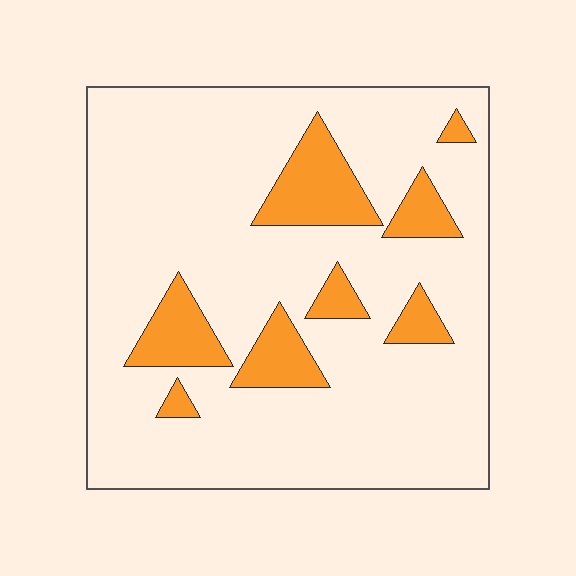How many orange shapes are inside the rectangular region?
8.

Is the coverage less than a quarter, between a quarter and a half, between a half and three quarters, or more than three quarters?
Less than a quarter.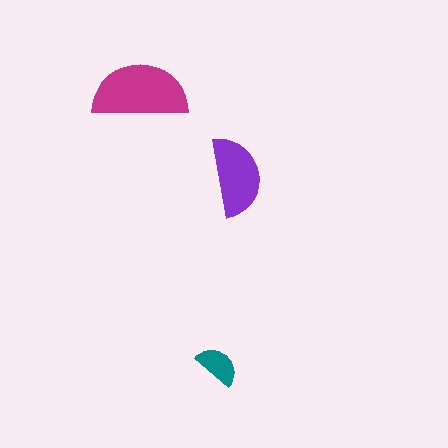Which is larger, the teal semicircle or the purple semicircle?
The purple one.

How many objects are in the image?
There are 3 objects in the image.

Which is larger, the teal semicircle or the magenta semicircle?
The magenta one.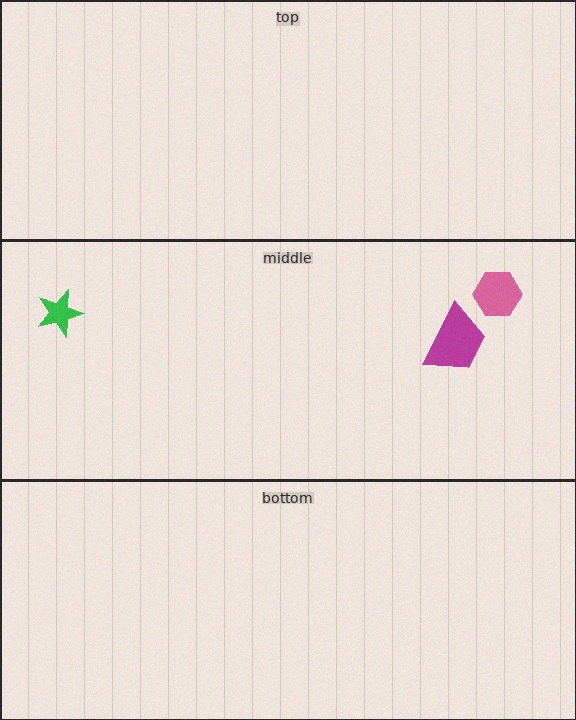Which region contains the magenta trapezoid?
The middle region.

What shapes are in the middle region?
The green star, the pink hexagon, the magenta trapezoid.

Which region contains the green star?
The middle region.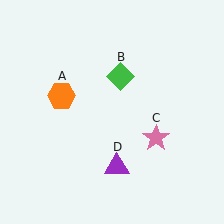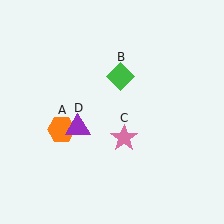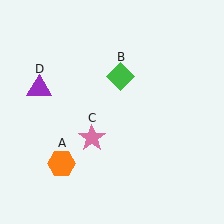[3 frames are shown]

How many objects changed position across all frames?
3 objects changed position: orange hexagon (object A), pink star (object C), purple triangle (object D).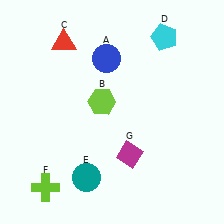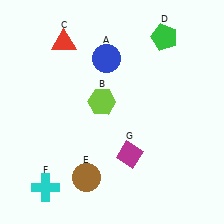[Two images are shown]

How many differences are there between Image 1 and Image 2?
There are 3 differences between the two images.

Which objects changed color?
D changed from cyan to green. E changed from teal to brown. F changed from lime to cyan.